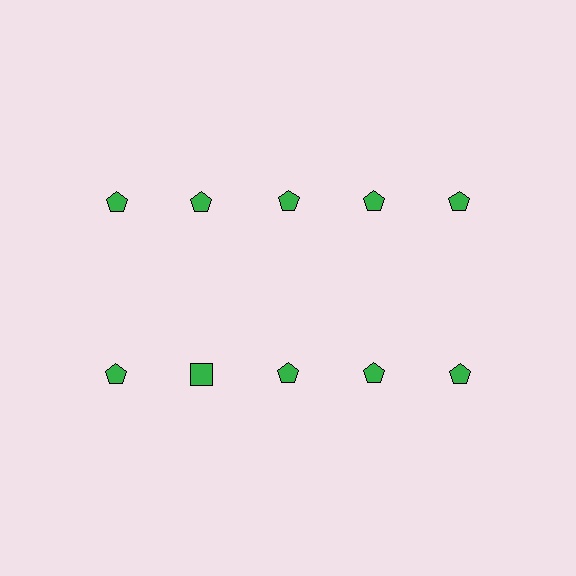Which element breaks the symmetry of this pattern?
The green square in the second row, second from left column breaks the symmetry. All other shapes are green pentagons.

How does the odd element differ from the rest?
It has a different shape: square instead of pentagon.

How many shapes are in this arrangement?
There are 10 shapes arranged in a grid pattern.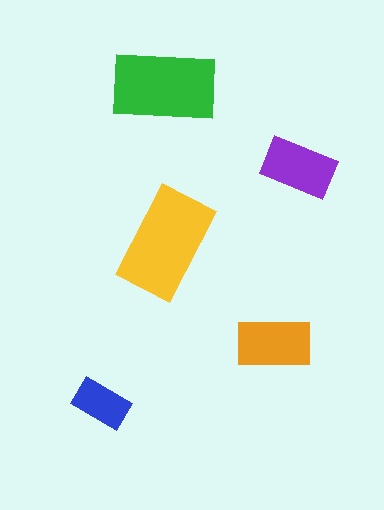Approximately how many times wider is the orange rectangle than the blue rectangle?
About 1.5 times wider.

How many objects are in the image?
There are 5 objects in the image.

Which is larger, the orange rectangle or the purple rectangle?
The orange one.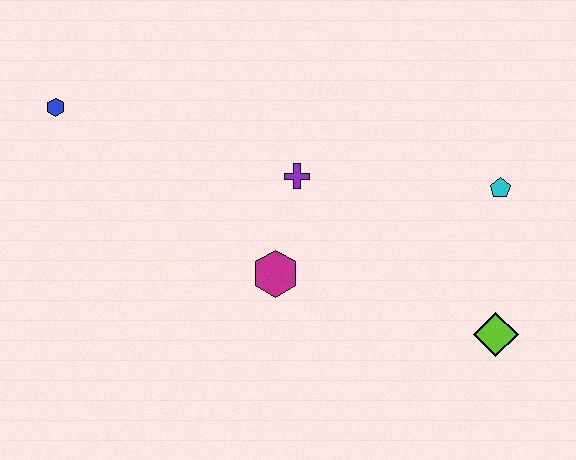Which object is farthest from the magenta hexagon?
The blue hexagon is farthest from the magenta hexagon.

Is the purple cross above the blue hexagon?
No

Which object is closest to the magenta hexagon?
The purple cross is closest to the magenta hexagon.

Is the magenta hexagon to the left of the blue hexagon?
No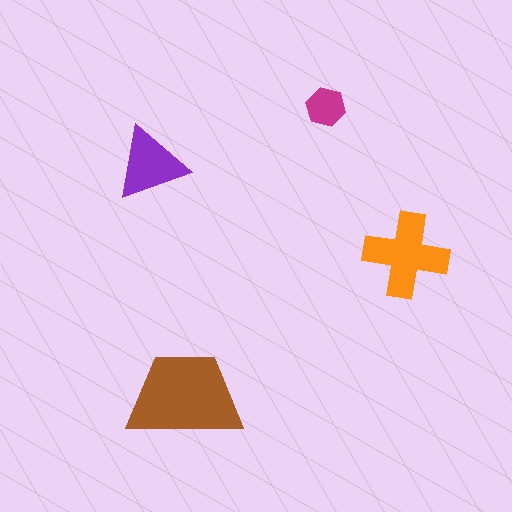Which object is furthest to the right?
The orange cross is rightmost.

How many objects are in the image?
There are 4 objects in the image.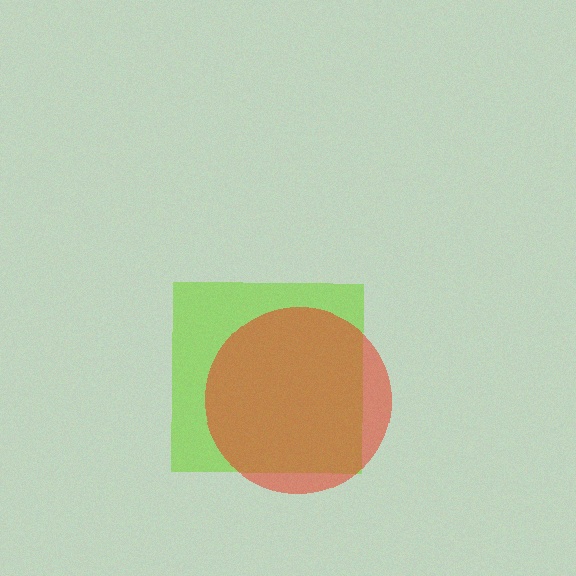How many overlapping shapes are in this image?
There are 2 overlapping shapes in the image.